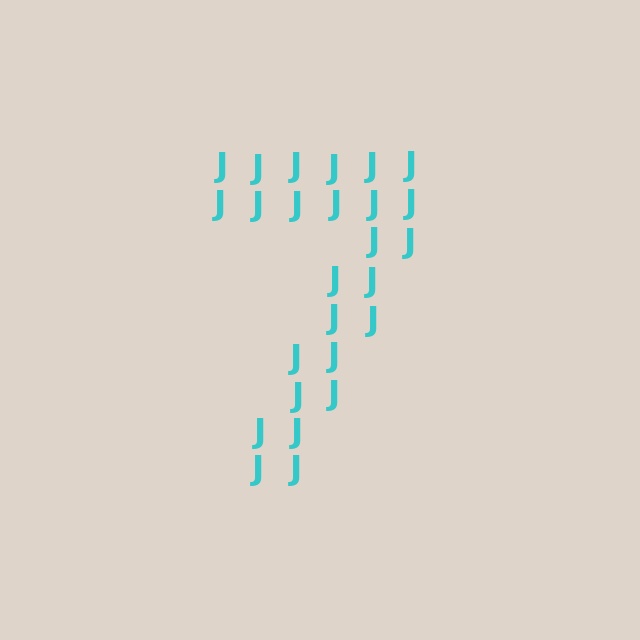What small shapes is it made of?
It is made of small letter J's.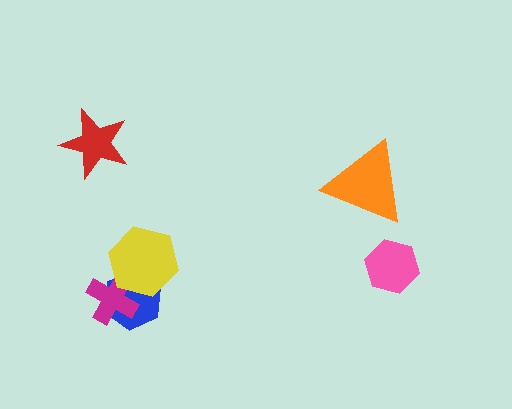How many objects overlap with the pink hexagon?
0 objects overlap with the pink hexagon.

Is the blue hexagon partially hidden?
Yes, it is partially covered by another shape.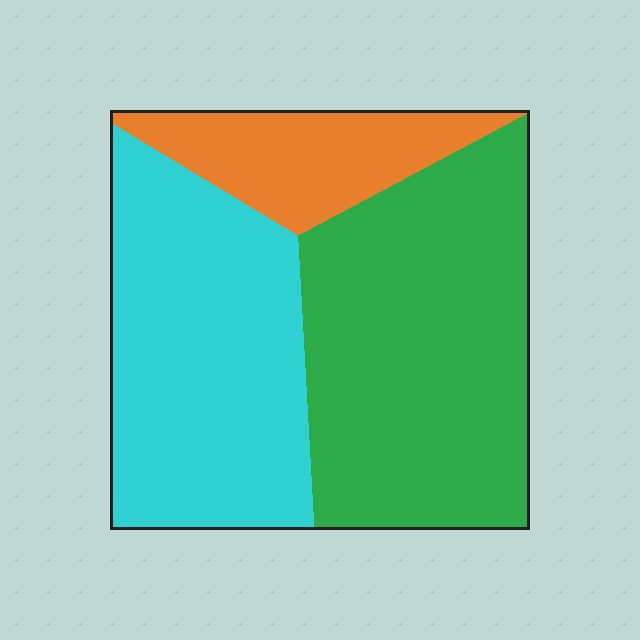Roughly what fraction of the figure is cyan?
Cyan takes up between a quarter and a half of the figure.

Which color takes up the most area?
Green, at roughly 45%.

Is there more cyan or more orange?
Cyan.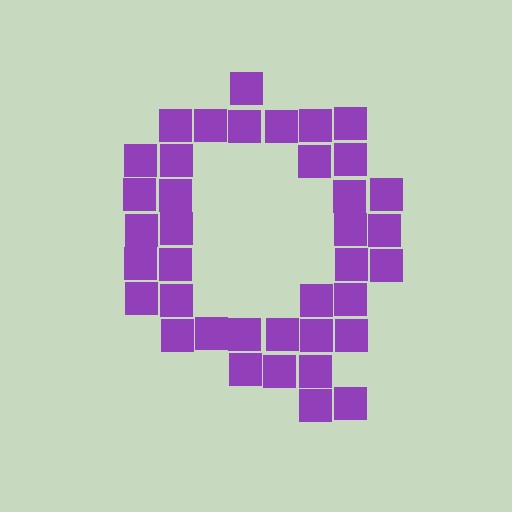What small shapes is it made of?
It is made of small squares.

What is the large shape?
The large shape is the letter Q.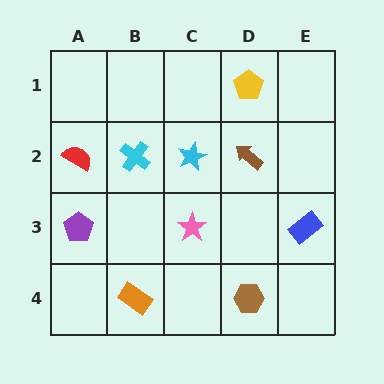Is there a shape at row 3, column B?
No, that cell is empty.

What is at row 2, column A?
A red semicircle.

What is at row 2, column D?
A brown arrow.